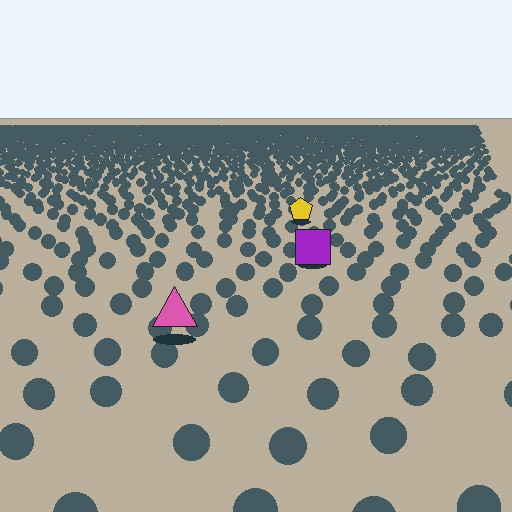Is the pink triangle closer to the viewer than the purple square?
Yes. The pink triangle is closer — you can tell from the texture gradient: the ground texture is coarser near it.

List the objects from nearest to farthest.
From nearest to farthest: the pink triangle, the purple square, the yellow pentagon.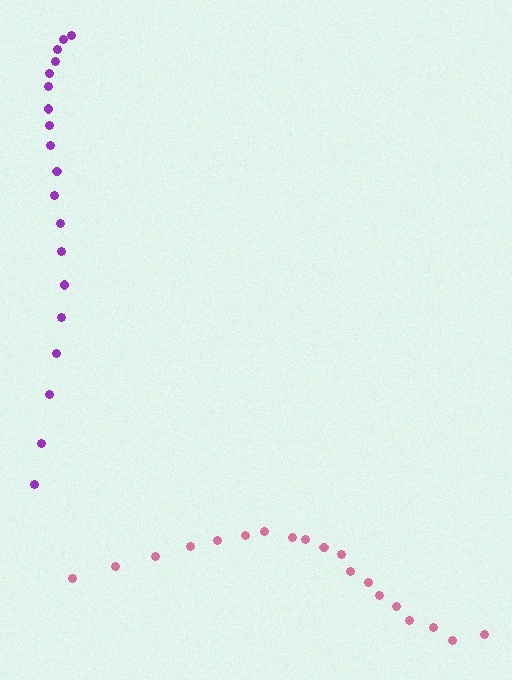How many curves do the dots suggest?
There are 2 distinct paths.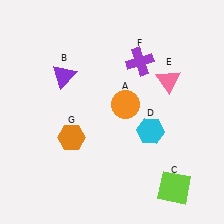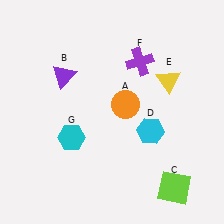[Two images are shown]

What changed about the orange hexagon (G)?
In Image 1, G is orange. In Image 2, it changed to cyan.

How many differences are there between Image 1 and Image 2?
There are 2 differences between the two images.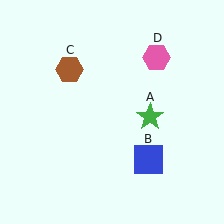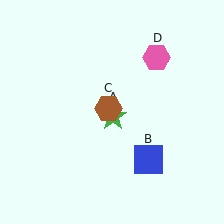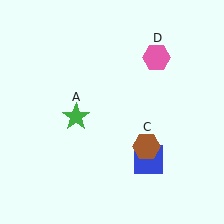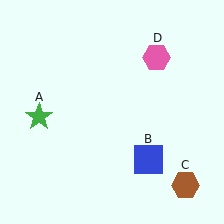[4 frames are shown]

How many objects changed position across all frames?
2 objects changed position: green star (object A), brown hexagon (object C).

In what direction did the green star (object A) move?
The green star (object A) moved left.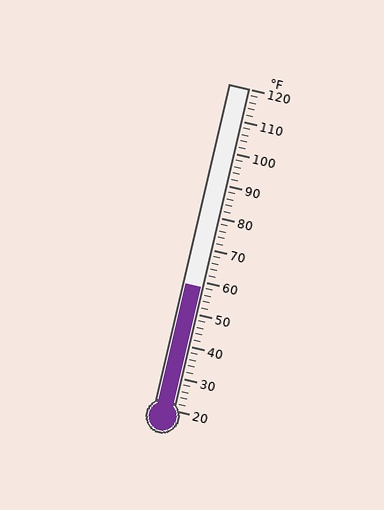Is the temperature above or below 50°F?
The temperature is above 50°F.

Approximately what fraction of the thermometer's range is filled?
The thermometer is filled to approximately 40% of its range.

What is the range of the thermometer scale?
The thermometer scale ranges from 20°F to 120°F.